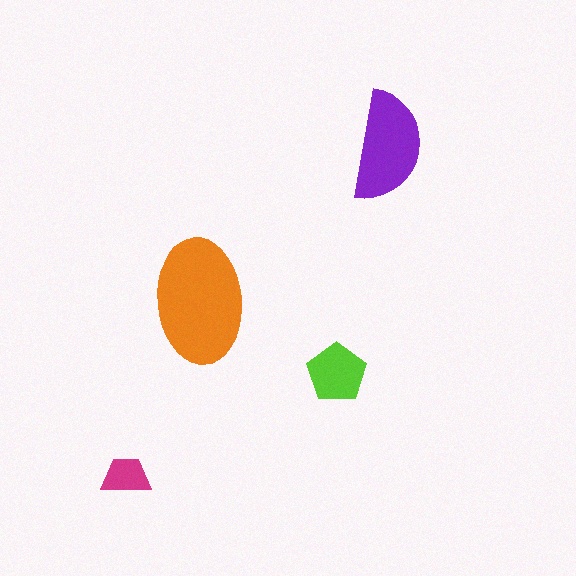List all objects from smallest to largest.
The magenta trapezoid, the lime pentagon, the purple semicircle, the orange ellipse.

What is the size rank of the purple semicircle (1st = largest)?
2nd.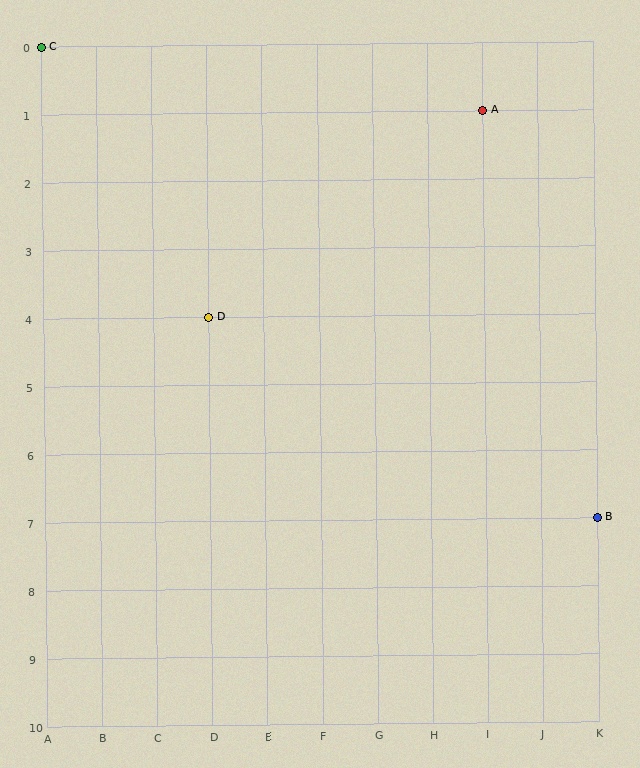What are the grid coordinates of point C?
Point C is at grid coordinates (A, 0).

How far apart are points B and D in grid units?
Points B and D are 7 columns and 3 rows apart (about 7.6 grid units diagonally).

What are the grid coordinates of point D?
Point D is at grid coordinates (D, 4).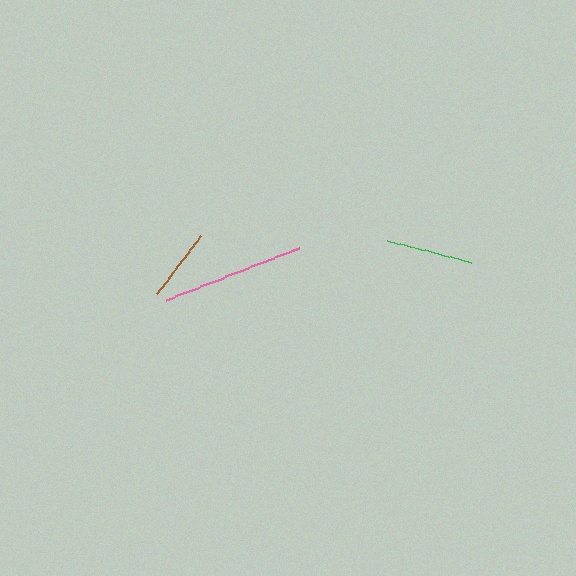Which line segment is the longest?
The pink line is the longest at approximately 143 pixels.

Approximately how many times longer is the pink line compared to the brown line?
The pink line is approximately 2.0 times the length of the brown line.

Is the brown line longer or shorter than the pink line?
The pink line is longer than the brown line.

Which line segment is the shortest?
The brown line is the shortest at approximately 73 pixels.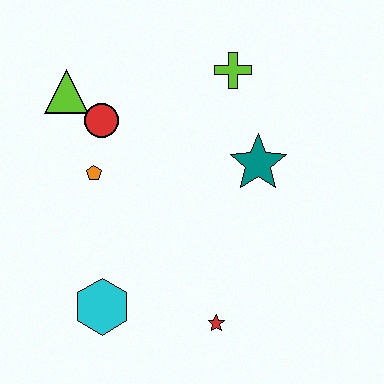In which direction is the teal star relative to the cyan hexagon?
The teal star is to the right of the cyan hexagon.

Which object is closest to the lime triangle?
The red circle is closest to the lime triangle.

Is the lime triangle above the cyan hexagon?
Yes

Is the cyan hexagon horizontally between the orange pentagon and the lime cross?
Yes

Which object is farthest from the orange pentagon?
The red star is farthest from the orange pentagon.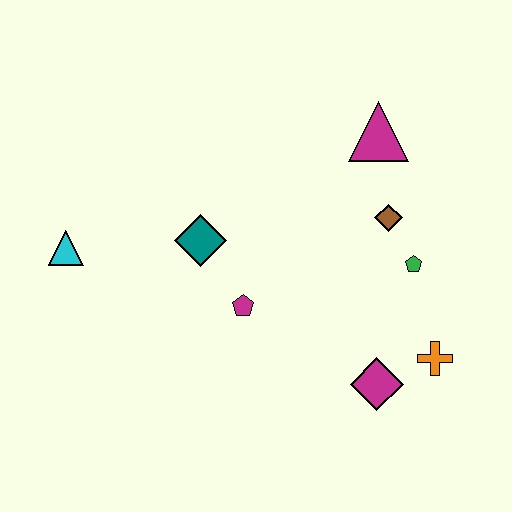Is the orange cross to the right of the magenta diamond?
Yes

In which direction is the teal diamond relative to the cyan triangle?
The teal diamond is to the right of the cyan triangle.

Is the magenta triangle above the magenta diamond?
Yes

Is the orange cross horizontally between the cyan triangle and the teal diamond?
No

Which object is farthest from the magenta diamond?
The cyan triangle is farthest from the magenta diamond.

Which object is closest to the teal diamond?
The magenta pentagon is closest to the teal diamond.